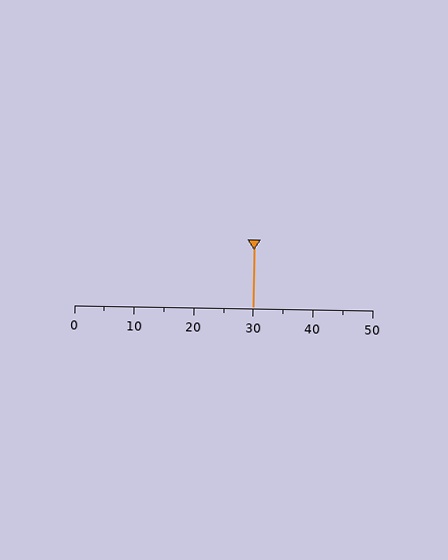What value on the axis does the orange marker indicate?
The marker indicates approximately 30.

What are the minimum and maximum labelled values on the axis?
The axis runs from 0 to 50.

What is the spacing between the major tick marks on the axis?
The major ticks are spaced 10 apart.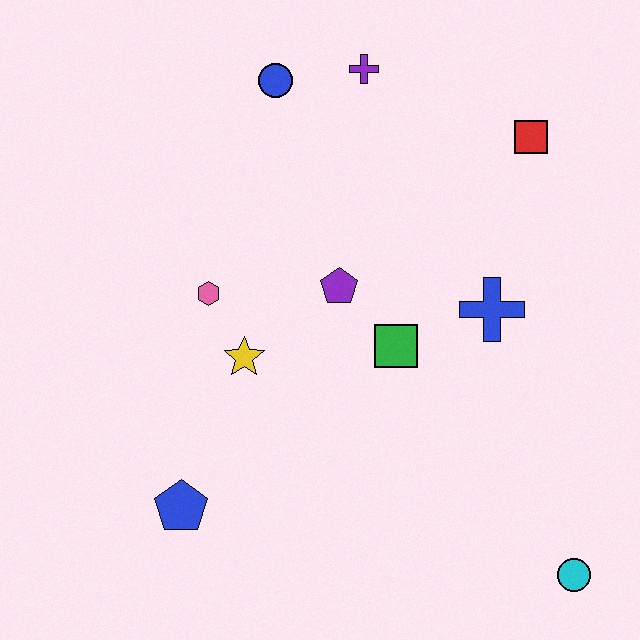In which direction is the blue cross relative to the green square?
The blue cross is to the right of the green square.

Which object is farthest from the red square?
The blue pentagon is farthest from the red square.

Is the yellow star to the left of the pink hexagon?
No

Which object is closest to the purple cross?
The blue circle is closest to the purple cross.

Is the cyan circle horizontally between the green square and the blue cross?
No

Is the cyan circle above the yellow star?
No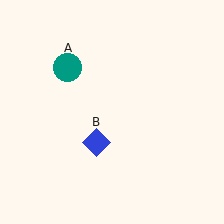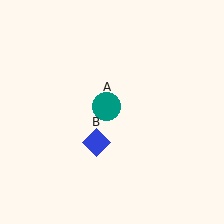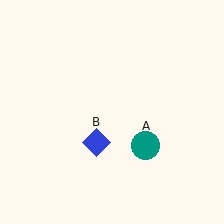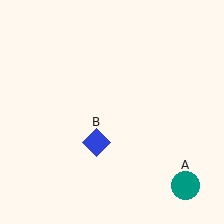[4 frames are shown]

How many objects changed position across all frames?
1 object changed position: teal circle (object A).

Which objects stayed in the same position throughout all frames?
Blue diamond (object B) remained stationary.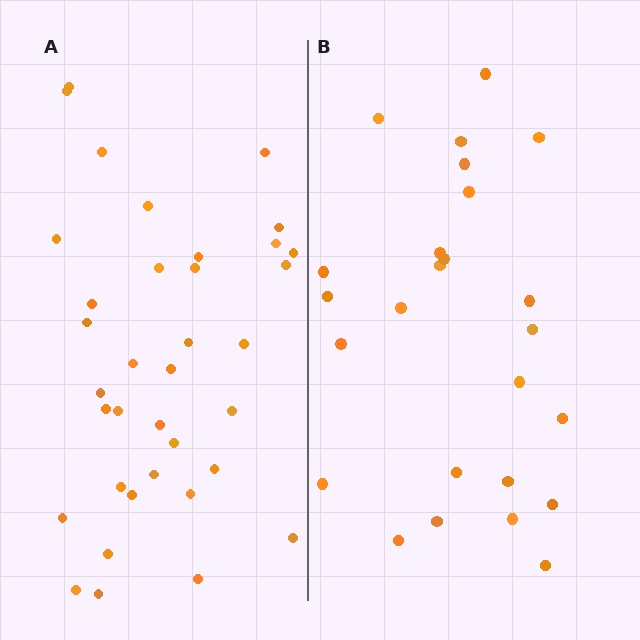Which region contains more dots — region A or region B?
Region A (the left region) has more dots.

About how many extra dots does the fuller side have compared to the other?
Region A has roughly 12 or so more dots than region B.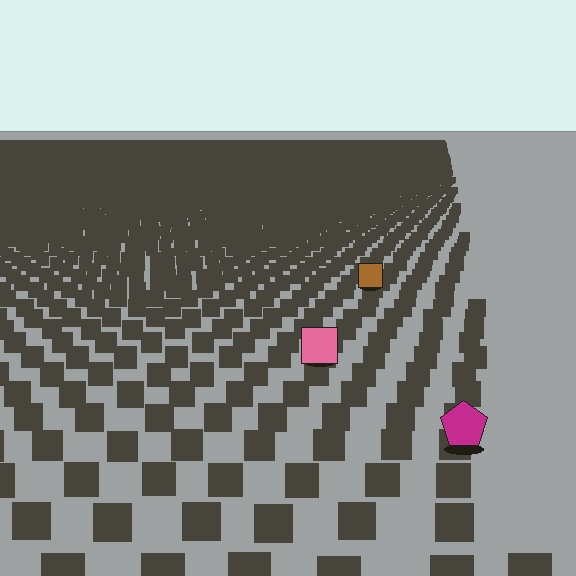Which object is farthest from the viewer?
The brown square is farthest from the viewer. It appears smaller and the ground texture around it is denser.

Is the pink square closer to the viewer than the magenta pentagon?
No. The magenta pentagon is closer — you can tell from the texture gradient: the ground texture is coarser near it.